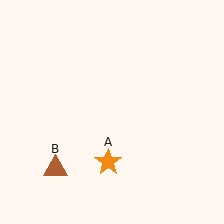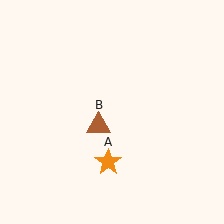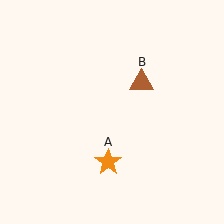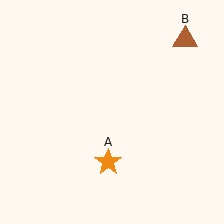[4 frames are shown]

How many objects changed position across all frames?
1 object changed position: brown triangle (object B).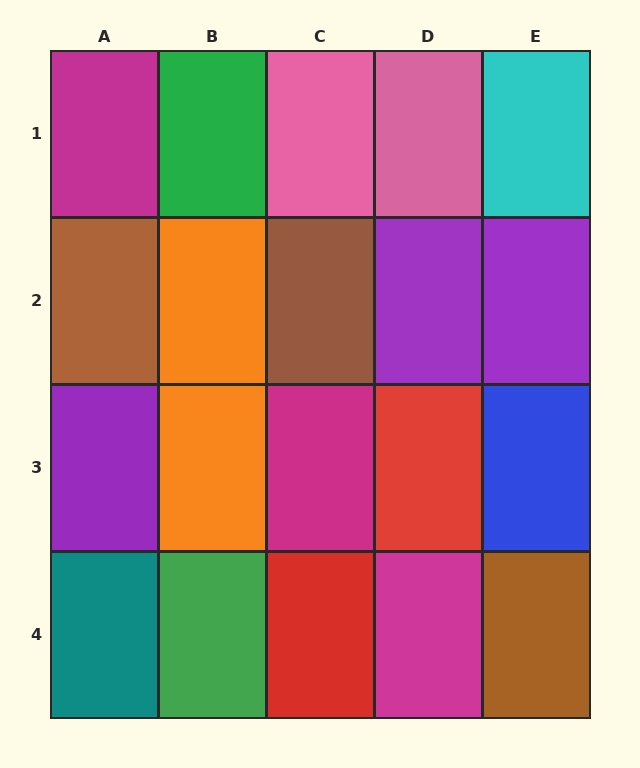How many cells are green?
2 cells are green.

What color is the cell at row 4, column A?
Teal.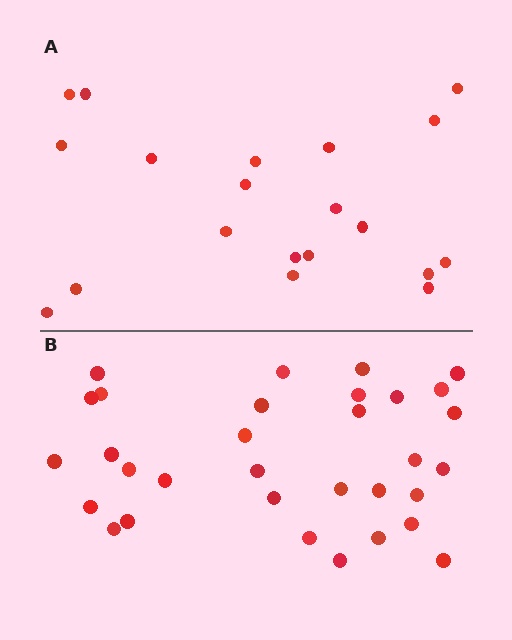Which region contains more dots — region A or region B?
Region B (the bottom region) has more dots.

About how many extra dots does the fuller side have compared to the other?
Region B has roughly 12 or so more dots than region A.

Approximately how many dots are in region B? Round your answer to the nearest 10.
About 30 dots. (The exact count is 32, which rounds to 30.)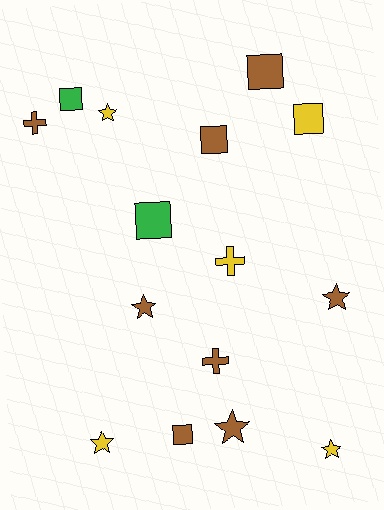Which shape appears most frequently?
Star, with 6 objects.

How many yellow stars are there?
There are 3 yellow stars.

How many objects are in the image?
There are 15 objects.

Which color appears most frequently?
Brown, with 8 objects.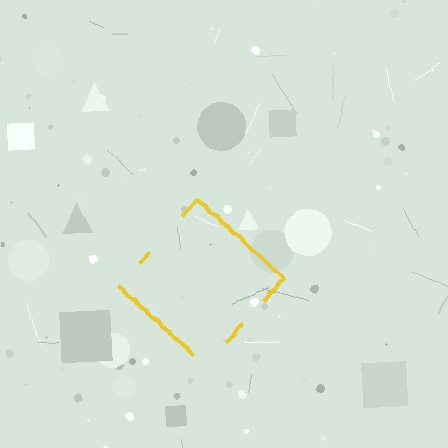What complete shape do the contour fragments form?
The contour fragments form a diamond.